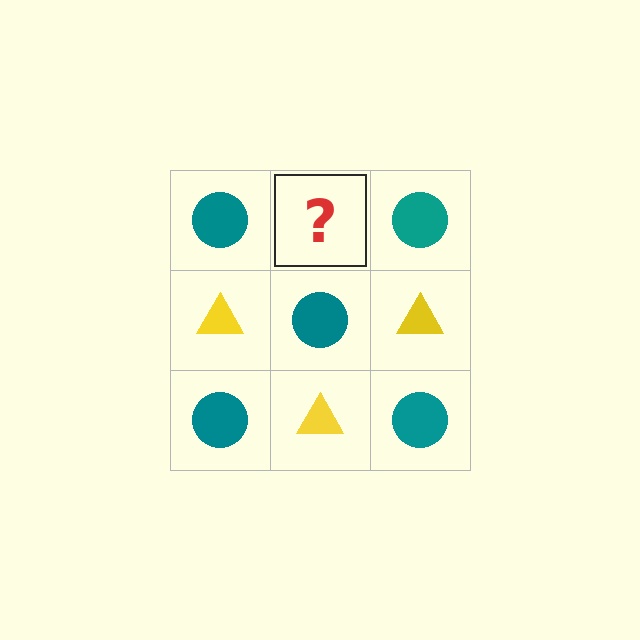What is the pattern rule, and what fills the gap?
The rule is that it alternates teal circle and yellow triangle in a checkerboard pattern. The gap should be filled with a yellow triangle.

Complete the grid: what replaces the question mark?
The question mark should be replaced with a yellow triangle.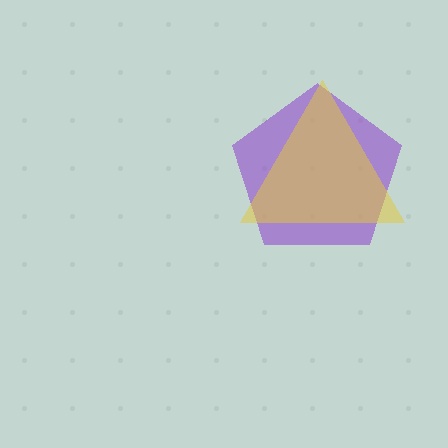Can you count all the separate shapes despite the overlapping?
Yes, there are 2 separate shapes.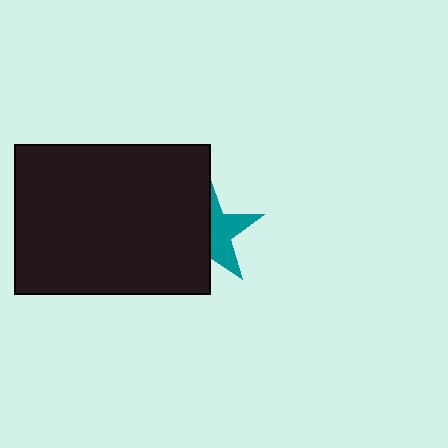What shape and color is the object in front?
The object in front is a black rectangle.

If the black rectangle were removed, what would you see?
You would see the complete teal star.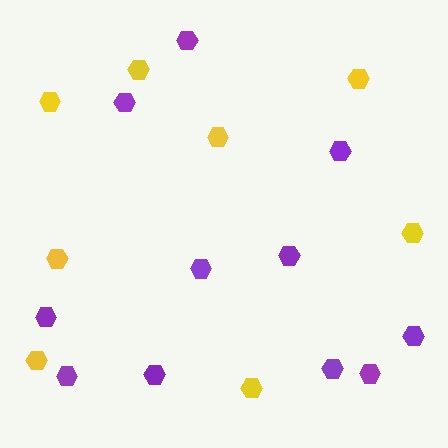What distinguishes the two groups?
There are 2 groups: one group of yellow hexagons (8) and one group of purple hexagons (11).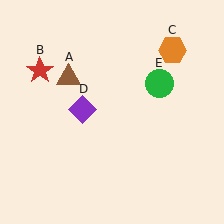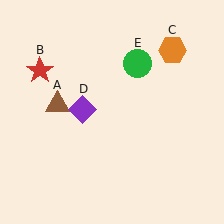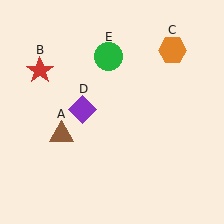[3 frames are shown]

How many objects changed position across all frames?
2 objects changed position: brown triangle (object A), green circle (object E).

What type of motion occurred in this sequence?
The brown triangle (object A), green circle (object E) rotated counterclockwise around the center of the scene.